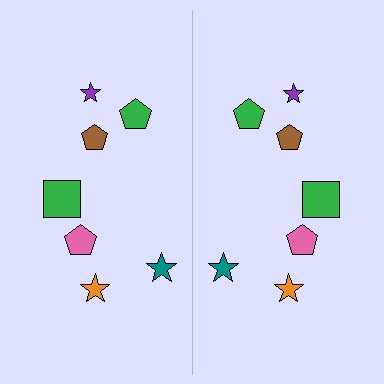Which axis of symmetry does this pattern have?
The pattern has a vertical axis of symmetry running through the center of the image.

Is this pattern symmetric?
Yes, this pattern has bilateral (reflection) symmetry.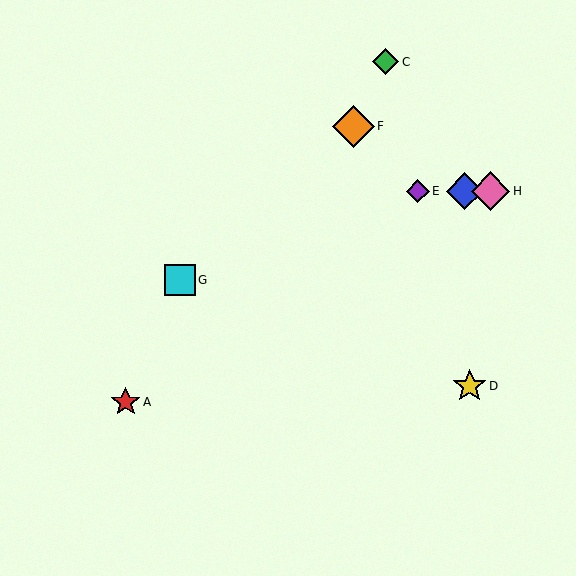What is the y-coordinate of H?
Object H is at y≈191.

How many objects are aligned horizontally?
3 objects (B, E, H) are aligned horizontally.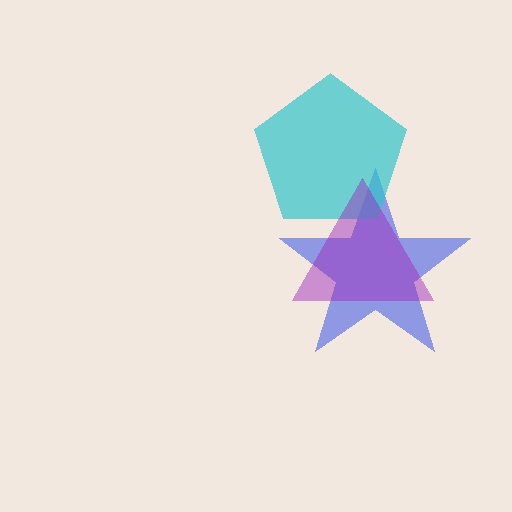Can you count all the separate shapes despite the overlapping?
Yes, there are 3 separate shapes.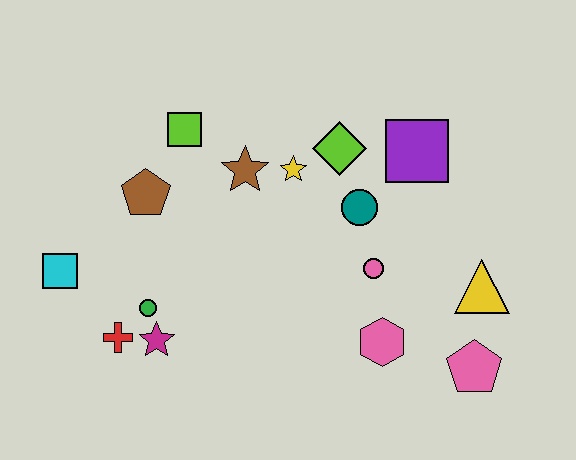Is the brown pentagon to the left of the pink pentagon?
Yes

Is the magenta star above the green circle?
No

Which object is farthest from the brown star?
The pink pentagon is farthest from the brown star.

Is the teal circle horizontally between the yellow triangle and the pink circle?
No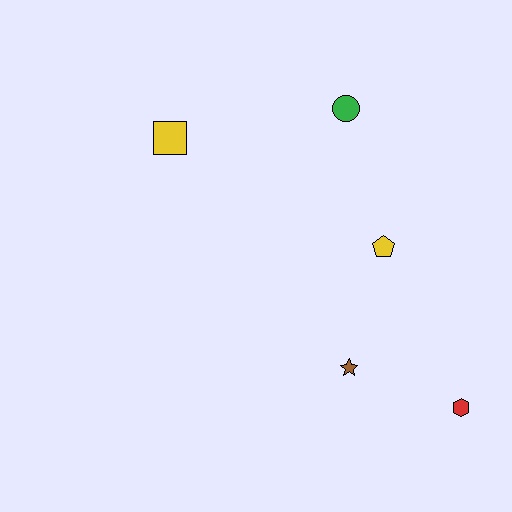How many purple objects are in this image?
There are no purple objects.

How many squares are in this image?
There is 1 square.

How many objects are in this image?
There are 5 objects.